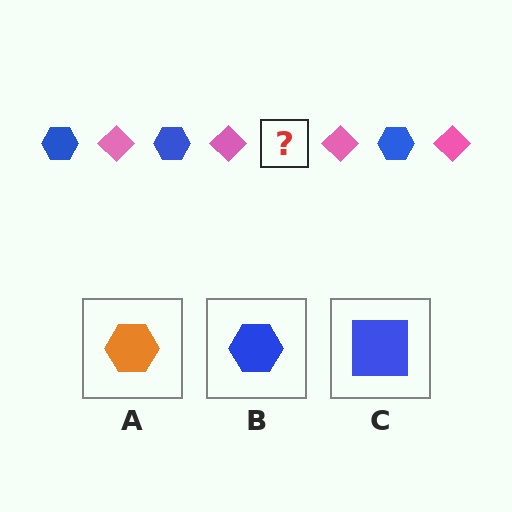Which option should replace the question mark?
Option B.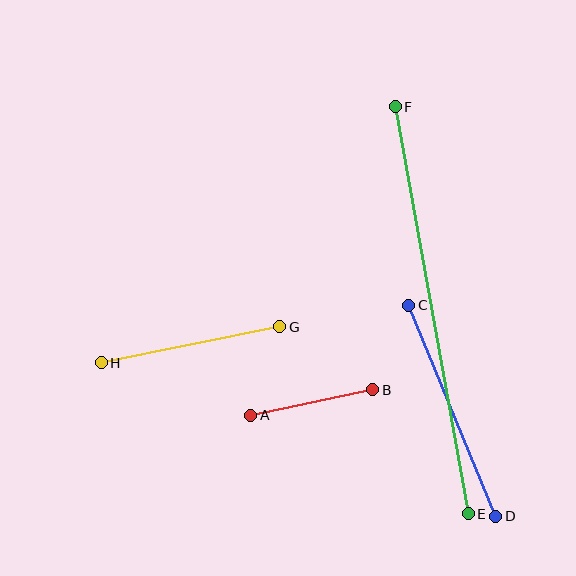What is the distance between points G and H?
The distance is approximately 182 pixels.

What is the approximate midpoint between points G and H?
The midpoint is at approximately (190, 345) pixels.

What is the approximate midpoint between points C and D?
The midpoint is at approximately (452, 411) pixels.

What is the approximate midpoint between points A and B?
The midpoint is at approximately (312, 402) pixels.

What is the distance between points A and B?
The distance is approximately 124 pixels.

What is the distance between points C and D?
The distance is approximately 228 pixels.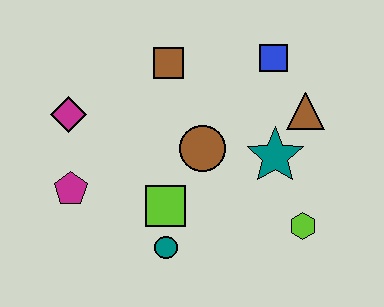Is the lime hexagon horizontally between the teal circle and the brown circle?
No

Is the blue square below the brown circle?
No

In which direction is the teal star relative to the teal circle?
The teal star is to the right of the teal circle.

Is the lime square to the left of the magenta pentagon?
No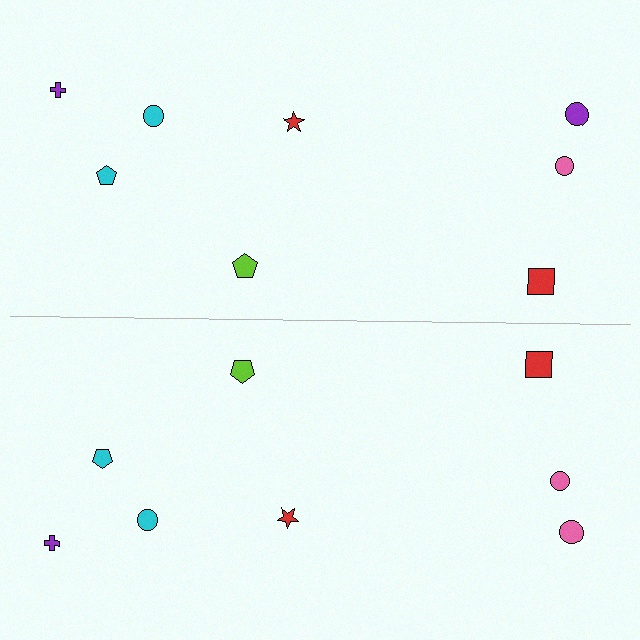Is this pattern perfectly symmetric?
No, the pattern is not perfectly symmetric. The pink circle on the bottom side breaks the symmetry — its mirror counterpart is purple.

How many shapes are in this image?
There are 16 shapes in this image.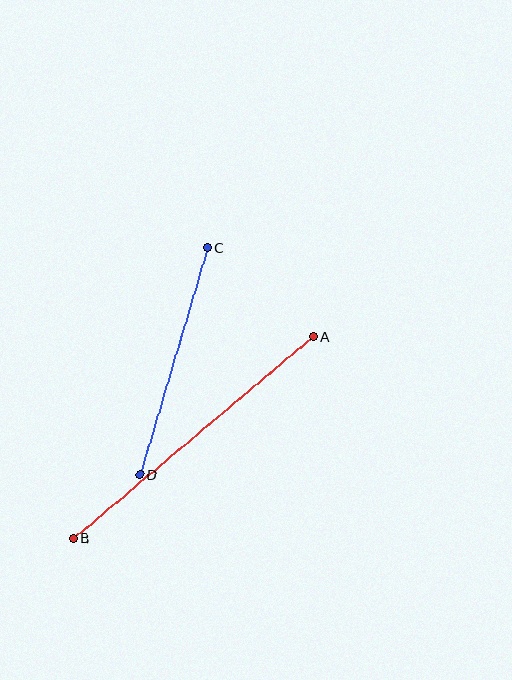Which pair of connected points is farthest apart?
Points A and B are farthest apart.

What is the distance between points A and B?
The distance is approximately 313 pixels.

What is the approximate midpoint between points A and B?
The midpoint is at approximately (194, 438) pixels.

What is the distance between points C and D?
The distance is approximately 237 pixels.